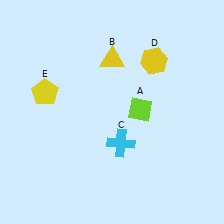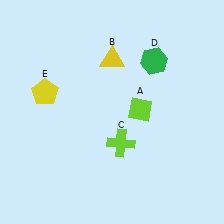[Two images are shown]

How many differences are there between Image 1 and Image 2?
There are 2 differences between the two images.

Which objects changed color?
C changed from cyan to lime. D changed from yellow to green.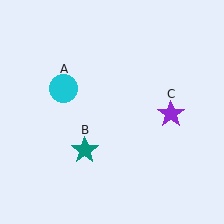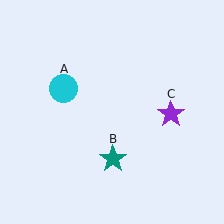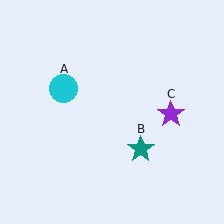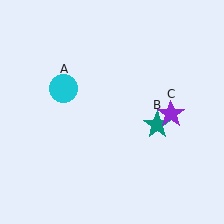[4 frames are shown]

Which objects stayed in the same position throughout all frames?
Cyan circle (object A) and purple star (object C) remained stationary.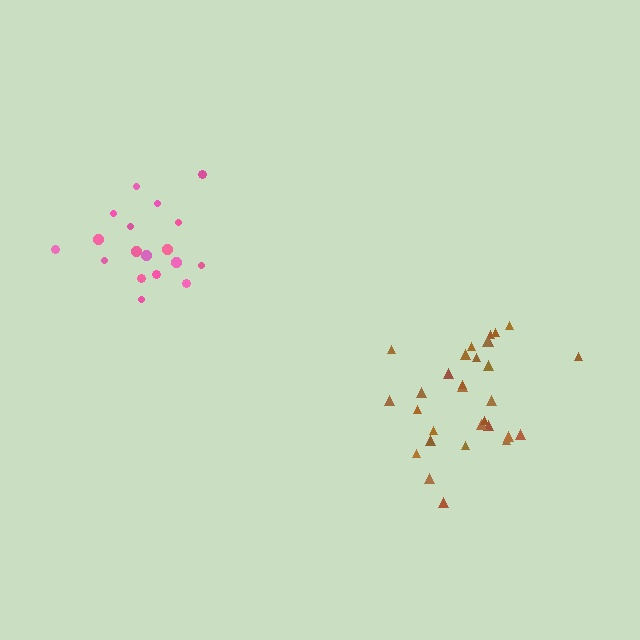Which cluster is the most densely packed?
Brown.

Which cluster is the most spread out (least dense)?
Pink.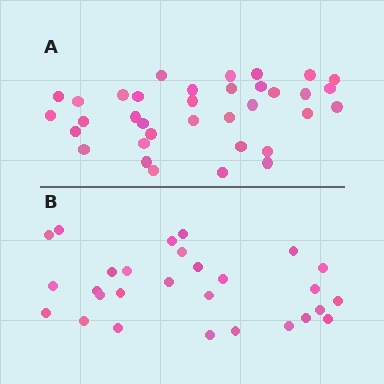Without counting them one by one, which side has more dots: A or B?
Region A (the top region) has more dots.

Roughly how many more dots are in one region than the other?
Region A has roughly 8 or so more dots than region B.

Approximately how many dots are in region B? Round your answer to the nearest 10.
About 30 dots. (The exact count is 28, which rounds to 30.)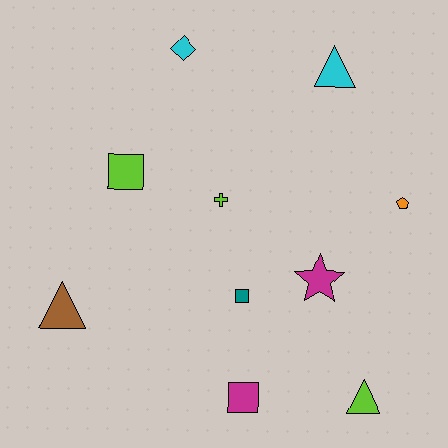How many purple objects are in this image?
There are no purple objects.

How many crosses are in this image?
There is 1 cross.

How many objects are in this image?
There are 10 objects.